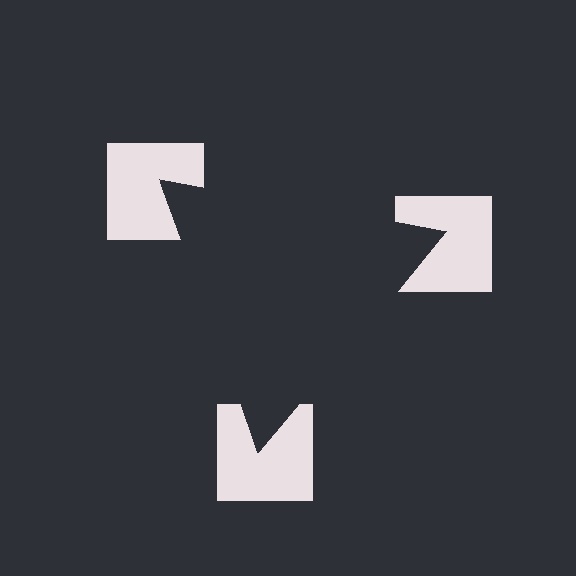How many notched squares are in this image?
There are 3 — one at each vertex of the illusory triangle.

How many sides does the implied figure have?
3 sides.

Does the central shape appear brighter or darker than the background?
It typically appears slightly darker than the background, even though no actual brightness change is drawn.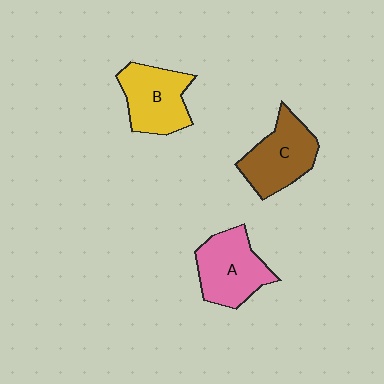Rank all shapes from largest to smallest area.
From largest to smallest: A (pink), C (brown), B (yellow).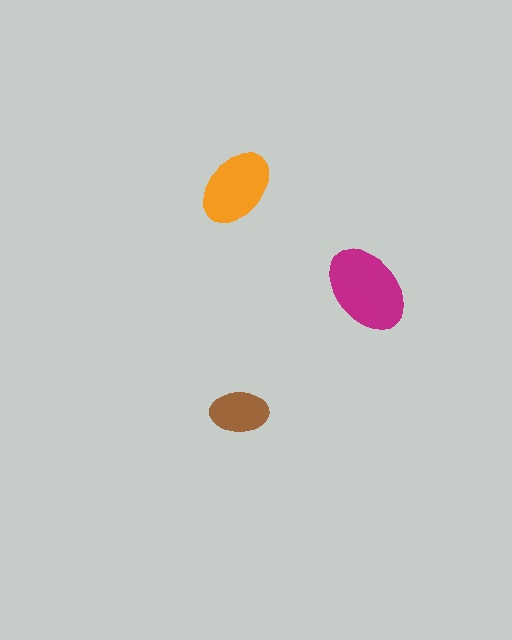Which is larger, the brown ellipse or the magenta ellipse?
The magenta one.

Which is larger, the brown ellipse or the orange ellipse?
The orange one.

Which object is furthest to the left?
The orange ellipse is leftmost.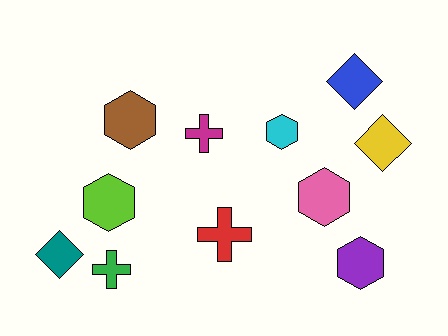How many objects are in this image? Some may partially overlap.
There are 11 objects.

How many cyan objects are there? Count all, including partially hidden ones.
There is 1 cyan object.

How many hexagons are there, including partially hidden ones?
There are 5 hexagons.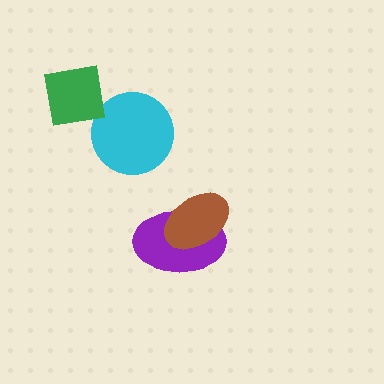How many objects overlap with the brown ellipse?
1 object overlaps with the brown ellipse.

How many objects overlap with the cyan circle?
0 objects overlap with the cyan circle.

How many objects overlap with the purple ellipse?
1 object overlaps with the purple ellipse.